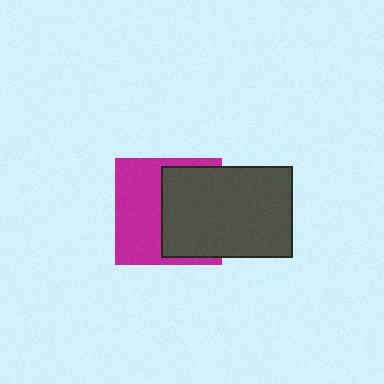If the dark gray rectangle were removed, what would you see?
You would see the complete magenta square.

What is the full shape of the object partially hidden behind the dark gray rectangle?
The partially hidden object is a magenta square.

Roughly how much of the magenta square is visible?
About half of it is visible (roughly 52%).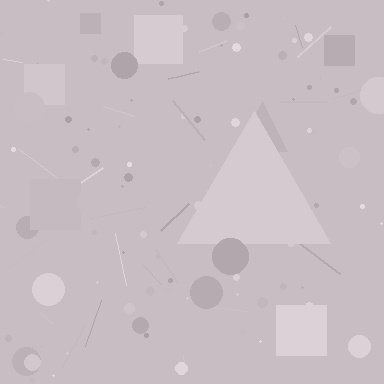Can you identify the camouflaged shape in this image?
The camouflaged shape is a triangle.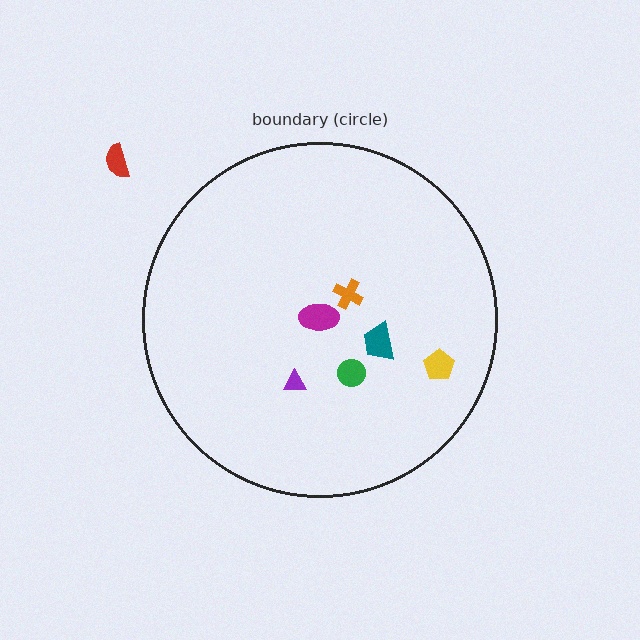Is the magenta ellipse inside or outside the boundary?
Inside.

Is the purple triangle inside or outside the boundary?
Inside.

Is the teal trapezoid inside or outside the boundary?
Inside.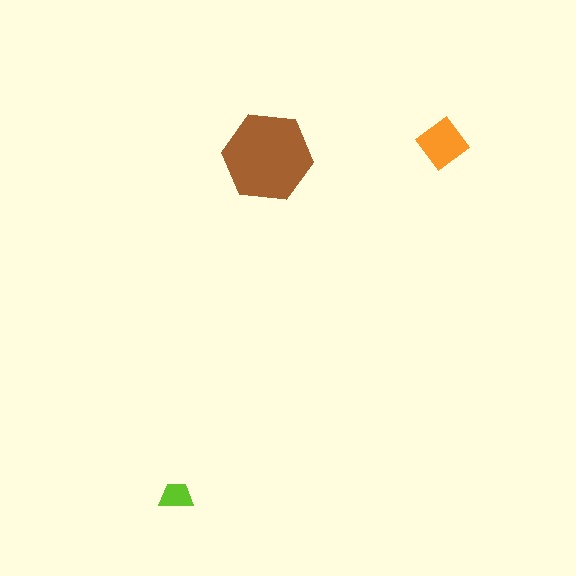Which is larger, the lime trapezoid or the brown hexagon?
The brown hexagon.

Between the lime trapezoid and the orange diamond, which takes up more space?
The orange diamond.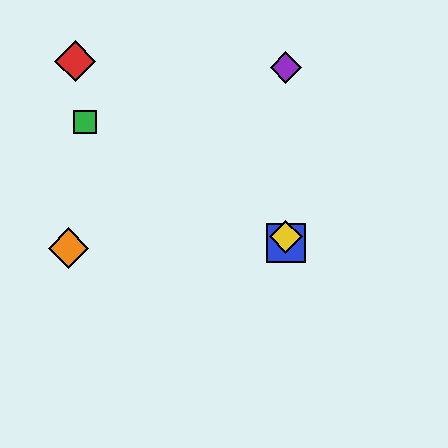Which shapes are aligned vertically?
The blue square, the yellow diamond, the purple diamond are aligned vertically.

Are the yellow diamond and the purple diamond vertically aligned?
Yes, both are at x≈286.